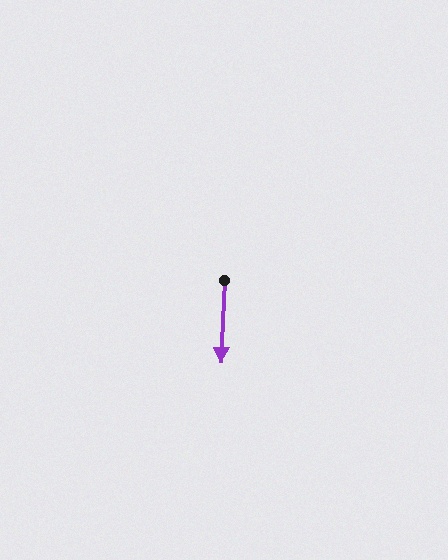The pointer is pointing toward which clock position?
Roughly 6 o'clock.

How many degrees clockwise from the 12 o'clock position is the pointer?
Approximately 182 degrees.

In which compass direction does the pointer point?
South.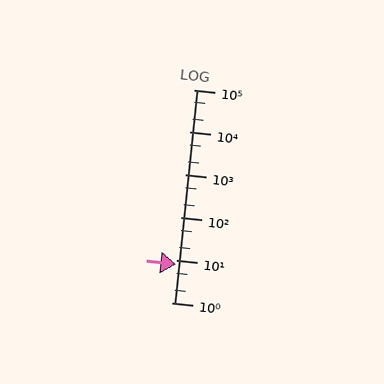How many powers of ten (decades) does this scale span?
The scale spans 5 decades, from 1 to 100000.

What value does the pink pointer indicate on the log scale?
The pointer indicates approximately 8.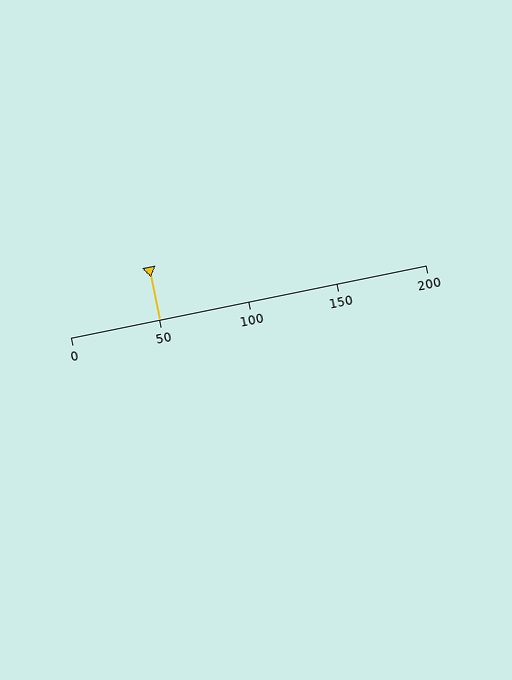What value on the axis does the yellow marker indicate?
The marker indicates approximately 50.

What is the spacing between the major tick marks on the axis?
The major ticks are spaced 50 apart.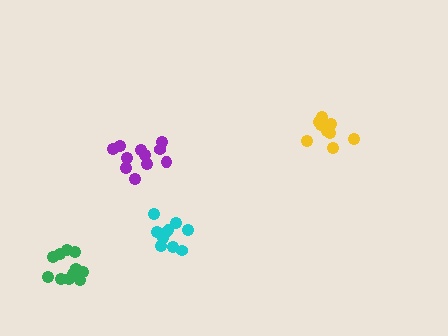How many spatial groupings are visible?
There are 4 spatial groupings.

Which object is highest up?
The yellow cluster is topmost.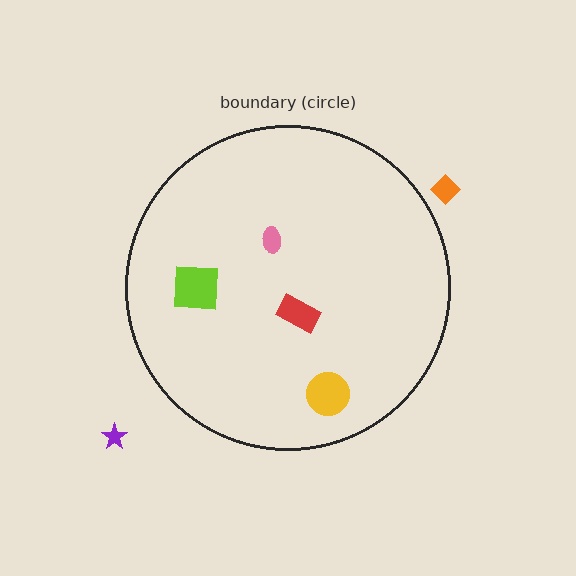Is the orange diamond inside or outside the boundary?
Outside.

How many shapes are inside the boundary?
4 inside, 2 outside.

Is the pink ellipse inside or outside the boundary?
Inside.